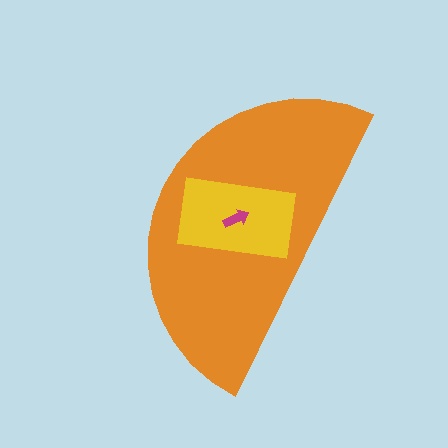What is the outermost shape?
The orange semicircle.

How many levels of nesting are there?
3.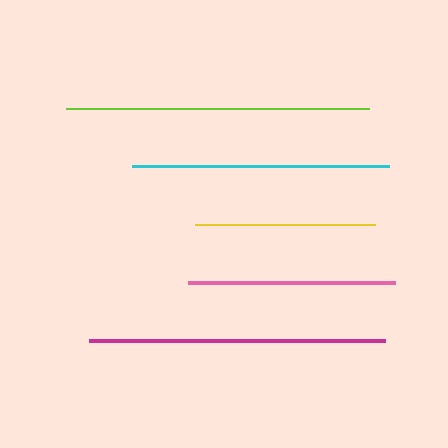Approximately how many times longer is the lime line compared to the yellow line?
The lime line is approximately 1.7 times the length of the yellow line.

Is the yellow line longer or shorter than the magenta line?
The magenta line is longer than the yellow line.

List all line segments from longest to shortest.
From longest to shortest: lime, magenta, cyan, pink, yellow.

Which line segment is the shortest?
The yellow line is the shortest at approximately 180 pixels.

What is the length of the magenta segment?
The magenta segment is approximately 296 pixels long.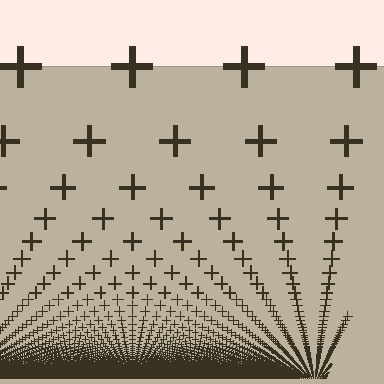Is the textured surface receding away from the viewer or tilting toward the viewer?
The surface appears to tilt toward the viewer. Texture elements get larger and sparser toward the top.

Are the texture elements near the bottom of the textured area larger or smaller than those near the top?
Smaller. The gradient is inverted — elements near the bottom are smaller and denser.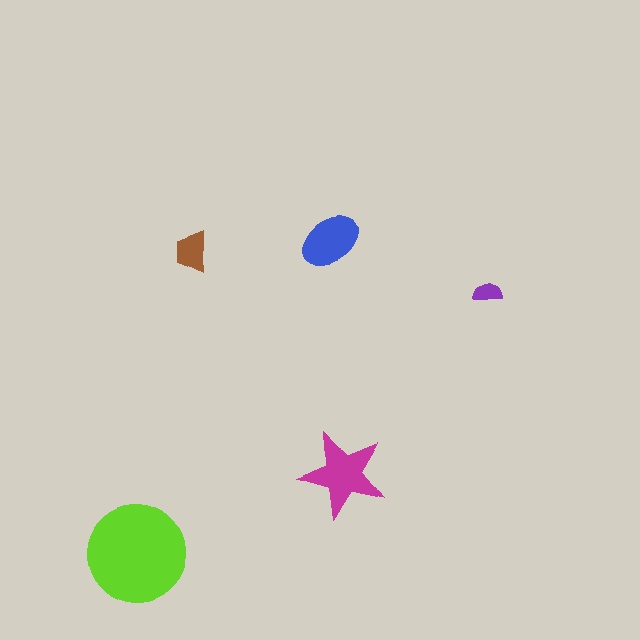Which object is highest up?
The blue ellipse is topmost.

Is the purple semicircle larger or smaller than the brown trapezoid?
Smaller.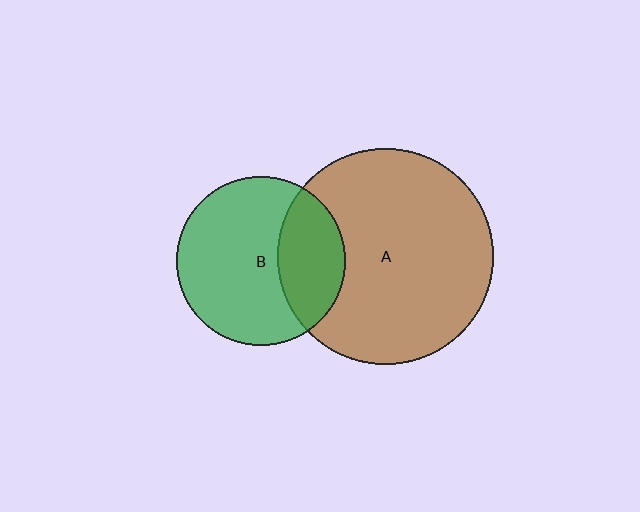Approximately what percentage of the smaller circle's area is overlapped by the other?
Approximately 30%.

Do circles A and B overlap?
Yes.